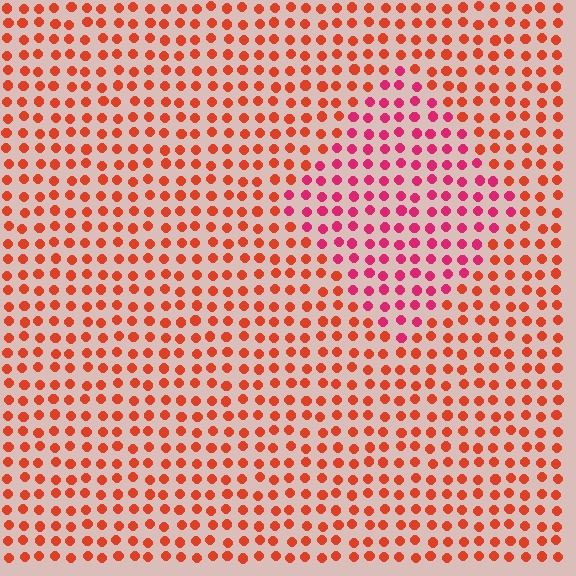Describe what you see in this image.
The image is filled with small red elements in a uniform arrangement. A diamond-shaped region is visible where the elements are tinted to a slightly different hue, forming a subtle color boundary.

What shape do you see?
I see a diamond.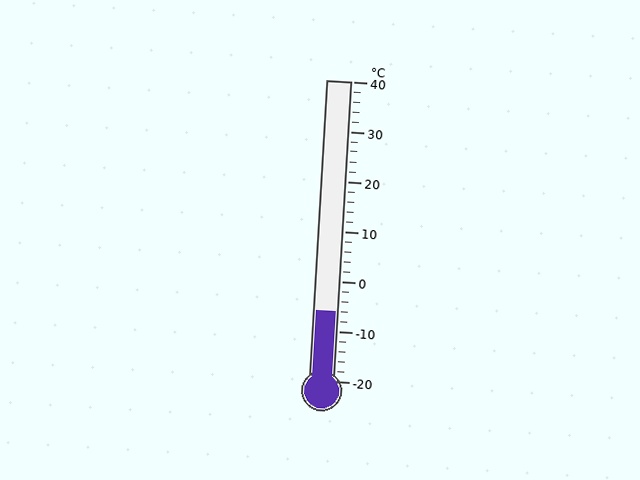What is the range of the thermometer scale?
The thermometer scale ranges from -20°C to 40°C.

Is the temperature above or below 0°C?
The temperature is below 0°C.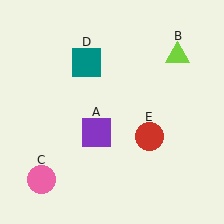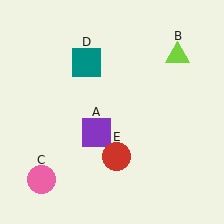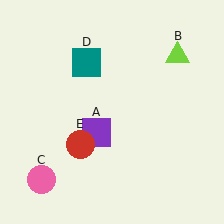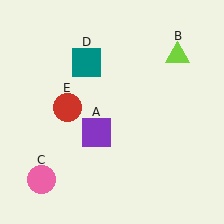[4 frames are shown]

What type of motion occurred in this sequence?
The red circle (object E) rotated clockwise around the center of the scene.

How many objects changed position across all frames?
1 object changed position: red circle (object E).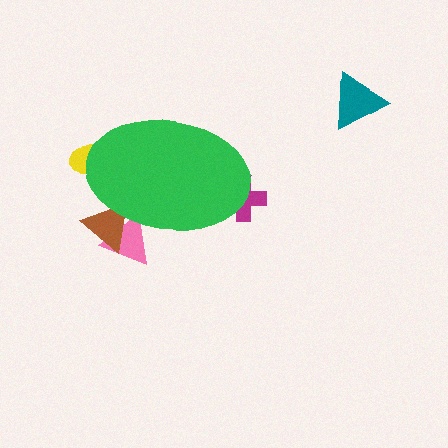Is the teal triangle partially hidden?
No, the teal triangle is fully visible.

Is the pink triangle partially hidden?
Yes, the pink triangle is partially hidden behind the green ellipse.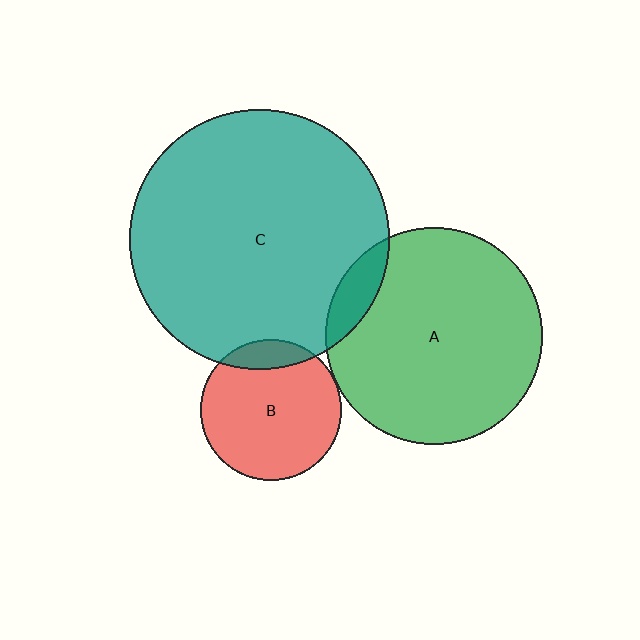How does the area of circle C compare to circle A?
Approximately 1.4 times.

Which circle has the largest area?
Circle C (teal).